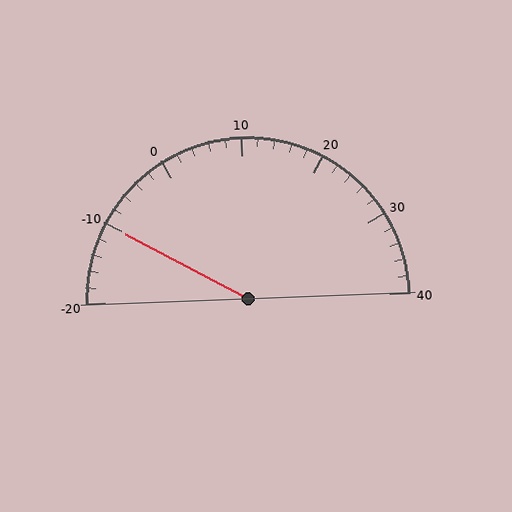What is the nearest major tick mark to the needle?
The nearest major tick mark is -10.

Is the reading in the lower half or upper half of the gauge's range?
The reading is in the lower half of the range (-20 to 40).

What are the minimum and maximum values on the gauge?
The gauge ranges from -20 to 40.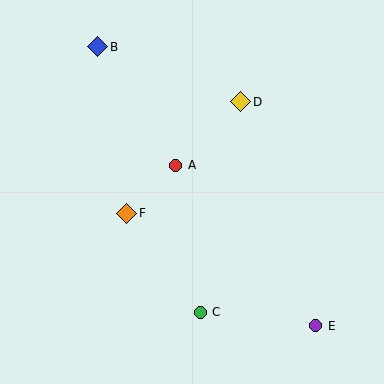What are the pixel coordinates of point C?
Point C is at (200, 312).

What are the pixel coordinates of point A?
Point A is at (176, 165).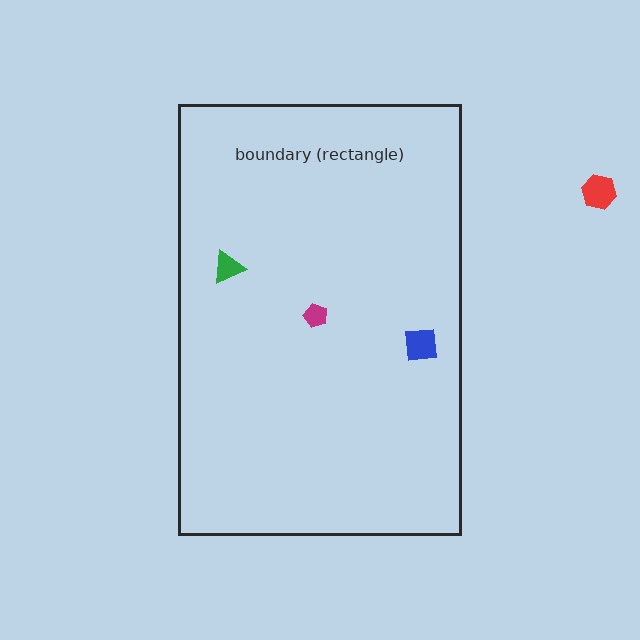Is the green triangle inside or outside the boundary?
Inside.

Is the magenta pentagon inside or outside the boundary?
Inside.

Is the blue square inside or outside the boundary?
Inside.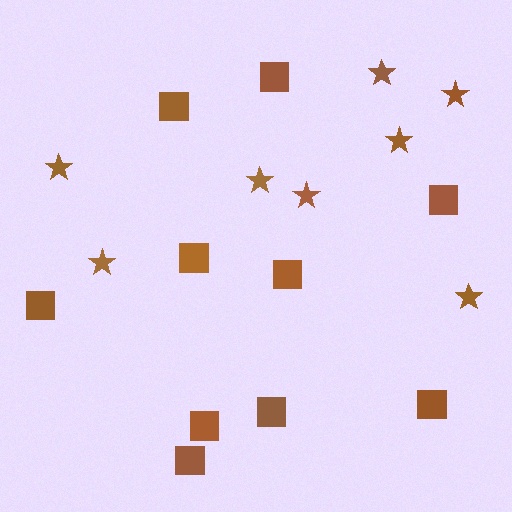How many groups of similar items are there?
There are 2 groups: one group of stars (8) and one group of squares (10).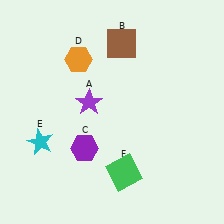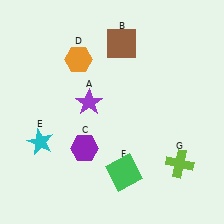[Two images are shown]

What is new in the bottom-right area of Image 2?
A lime cross (G) was added in the bottom-right area of Image 2.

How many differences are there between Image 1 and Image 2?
There is 1 difference between the two images.